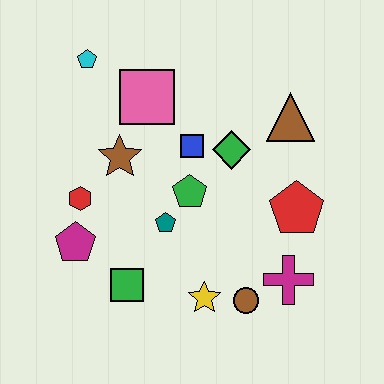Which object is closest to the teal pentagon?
The green pentagon is closest to the teal pentagon.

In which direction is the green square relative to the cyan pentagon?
The green square is below the cyan pentagon.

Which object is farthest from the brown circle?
The cyan pentagon is farthest from the brown circle.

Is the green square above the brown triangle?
No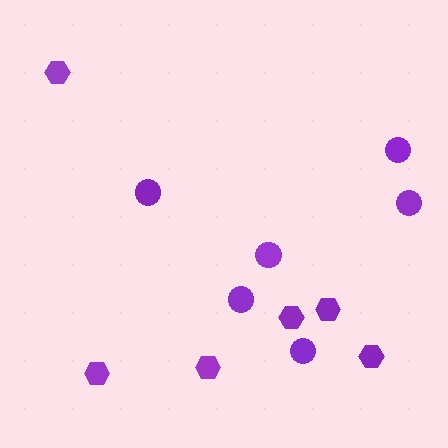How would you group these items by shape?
There are 2 groups: one group of hexagons (6) and one group of circles (6).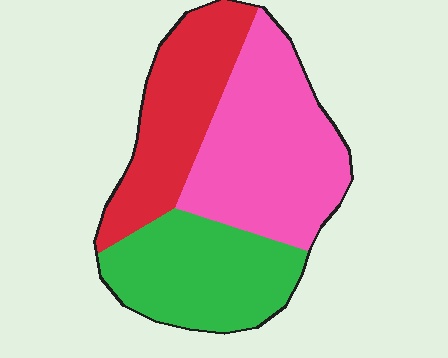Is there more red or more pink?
Pink.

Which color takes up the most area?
Pink, at roughly 40%.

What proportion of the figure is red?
Red takes up between a sixth and a third of the figure.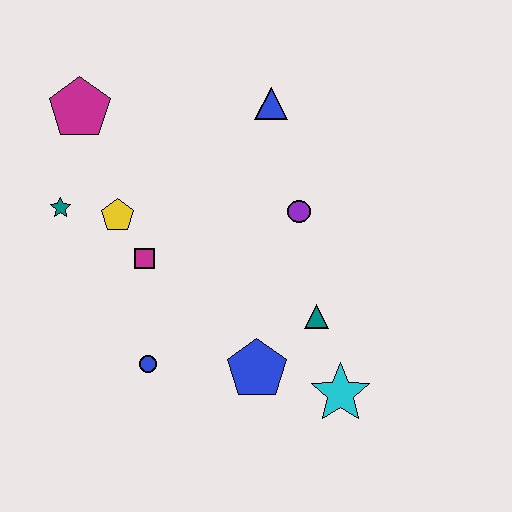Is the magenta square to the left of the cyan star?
Yes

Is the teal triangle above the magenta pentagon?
No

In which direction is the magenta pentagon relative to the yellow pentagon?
The magenta pentagon is above the yellow pentagon.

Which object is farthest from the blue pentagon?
The magenta pentagon is farthest from the blue pentagon.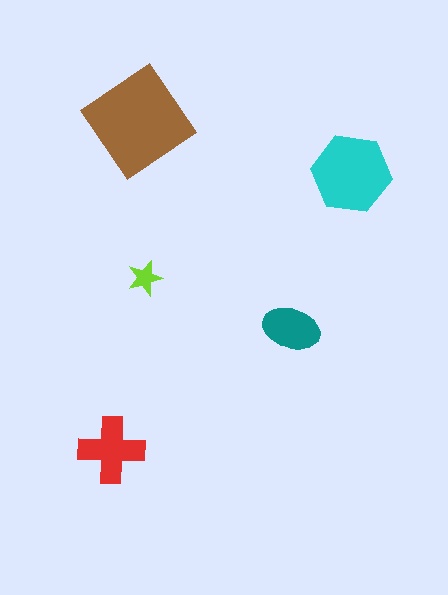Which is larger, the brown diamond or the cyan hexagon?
The brown diamond.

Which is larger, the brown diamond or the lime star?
The brown diamond.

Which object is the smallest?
The lime star.